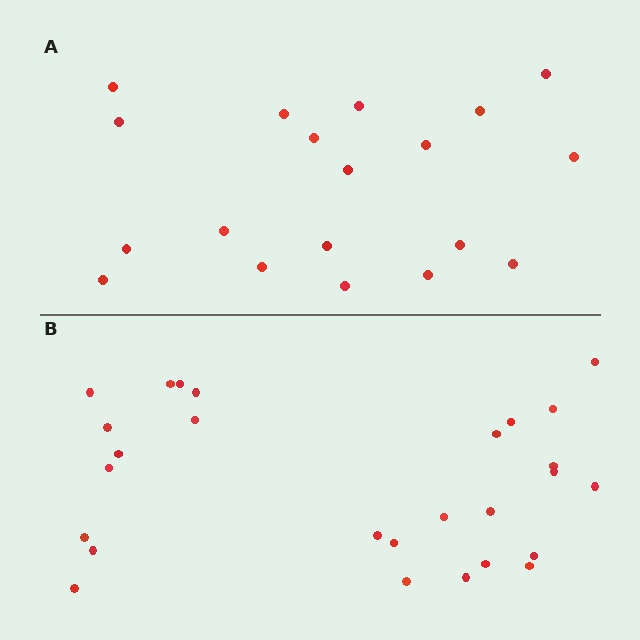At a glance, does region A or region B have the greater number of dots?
Region B (the bottom region) has more dots.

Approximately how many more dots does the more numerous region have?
Region B has roughly 8 or so more dots than region A.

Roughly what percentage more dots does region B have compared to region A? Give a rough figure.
About 40% more.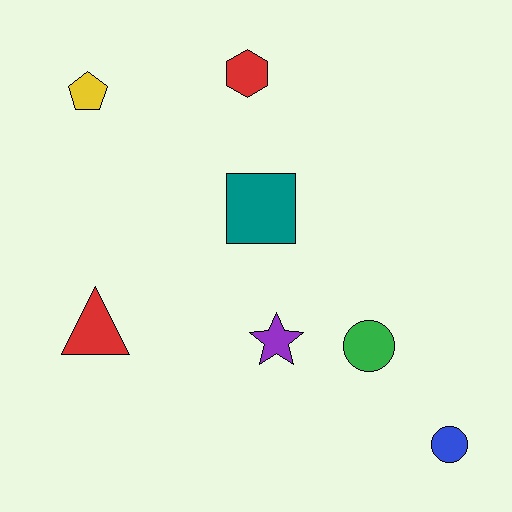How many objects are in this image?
There are 7 objects.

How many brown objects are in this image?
There are no brown objects.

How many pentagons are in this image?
There is 1 pentagon.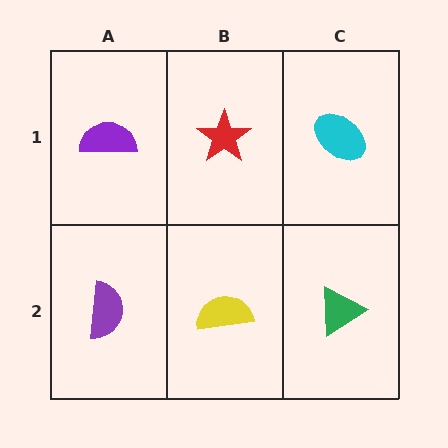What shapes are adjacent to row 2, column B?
A red star (row 1, column B), a purple semicircle (row 2, column A), a green triangle (row 2, column C).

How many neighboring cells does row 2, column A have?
2.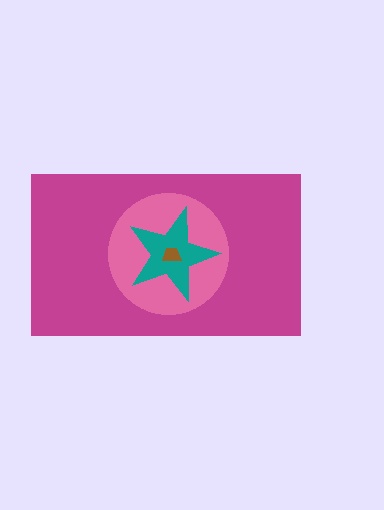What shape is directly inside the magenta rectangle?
The pink circle.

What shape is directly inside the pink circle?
The teal star.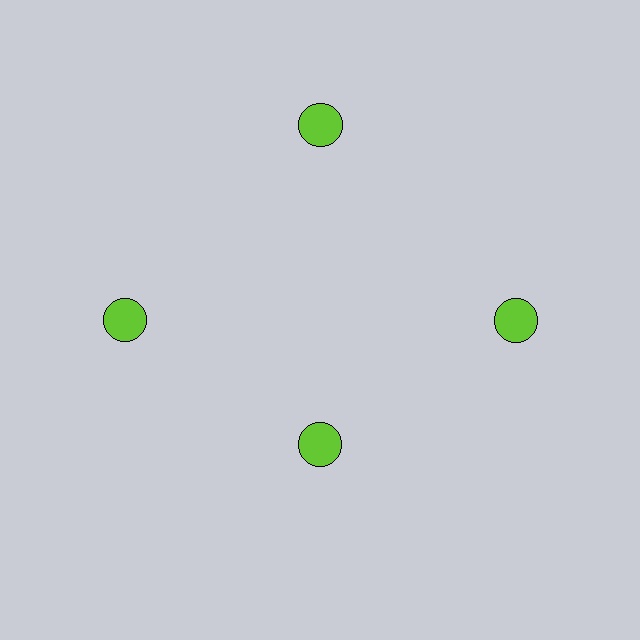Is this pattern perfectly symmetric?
No. The 4 lime circles are arranged in a ring, but one element near the 6 o'clock position is pulled inward toward the center, breaking the 4-fold rotational symmetry.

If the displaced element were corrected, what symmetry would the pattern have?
It would have 4-fold rotational symmetry — the pattern would map onto itself every 90 degrees.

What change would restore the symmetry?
The symmetry would be restored by moving it outward, back onto the ring so that all 4 circles sit at equal angles and equal distance from the center.